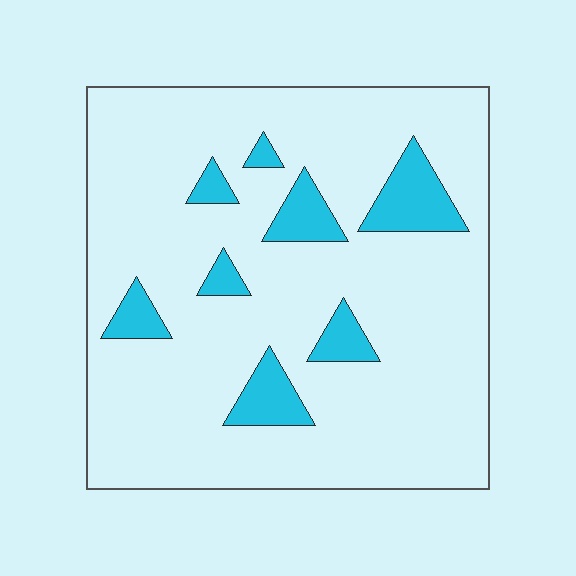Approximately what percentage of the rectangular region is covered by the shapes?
Approximately 15%.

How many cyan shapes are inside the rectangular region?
8.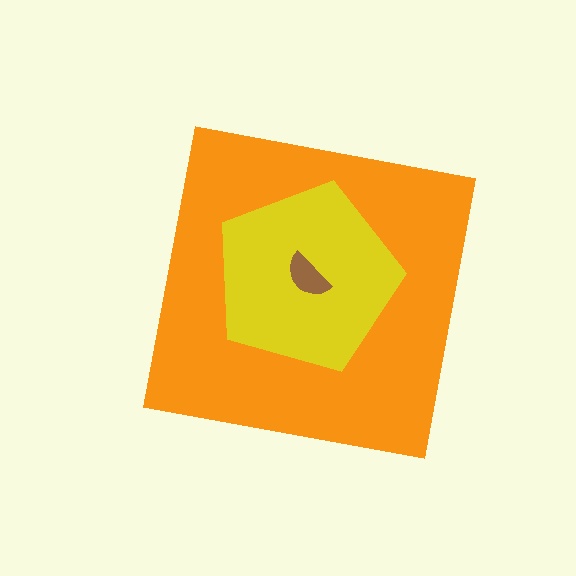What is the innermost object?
The brown semicircle.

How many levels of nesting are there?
3.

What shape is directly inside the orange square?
The yellow pentagon.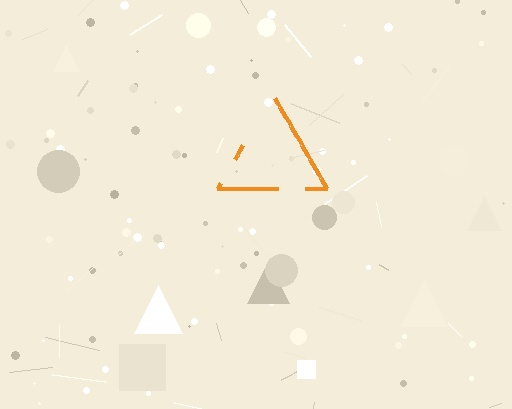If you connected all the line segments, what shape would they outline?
They would outline a triangle.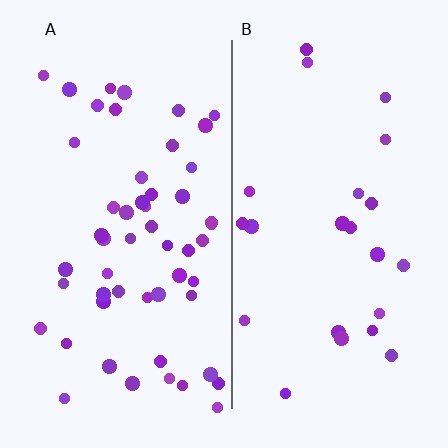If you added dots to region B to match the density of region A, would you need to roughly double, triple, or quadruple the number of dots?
Approximately double.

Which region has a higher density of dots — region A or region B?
A (the left).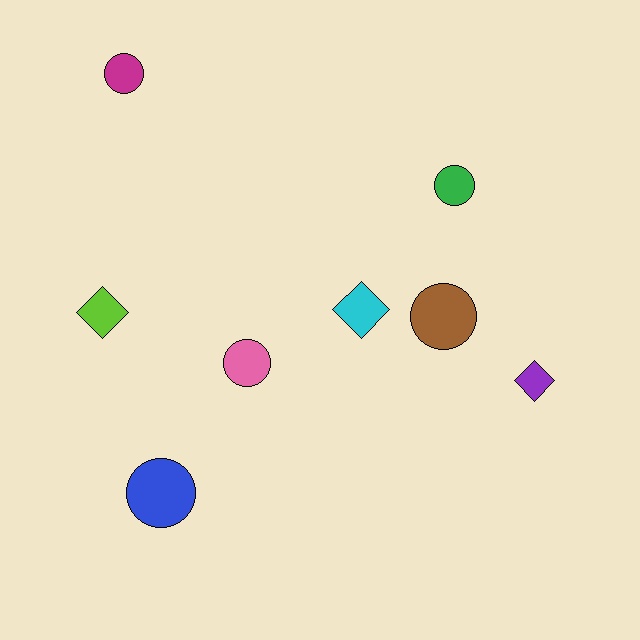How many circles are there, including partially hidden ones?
There are 5 circles.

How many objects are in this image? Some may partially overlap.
There are 8 objects.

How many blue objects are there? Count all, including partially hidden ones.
There is 1 blue object.